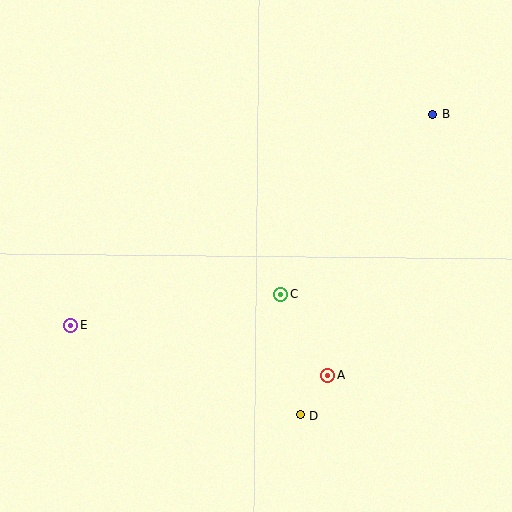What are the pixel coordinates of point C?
Point C is at (280, 295).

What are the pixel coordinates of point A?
Point A is at (327, 375).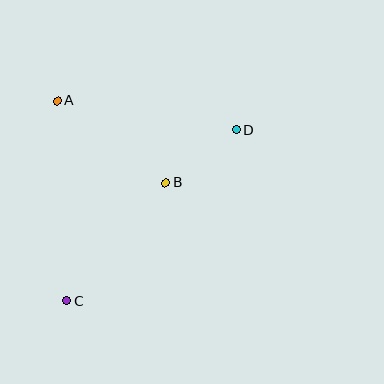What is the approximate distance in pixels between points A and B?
The distance between A and B is approximately 136 pixels.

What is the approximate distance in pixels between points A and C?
The distance between A and C is approximately 201 pixels.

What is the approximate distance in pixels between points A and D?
The distance between A and D is approximately 181 pixels.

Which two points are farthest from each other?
Points C and D are farthest from each other.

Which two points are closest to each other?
Points B and D are closest to each other.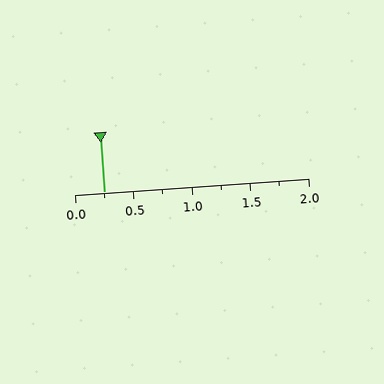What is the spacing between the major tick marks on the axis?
The major ticks are spaced 0.5 apart.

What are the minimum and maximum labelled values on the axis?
The axis runs from 0.0 to 2.0.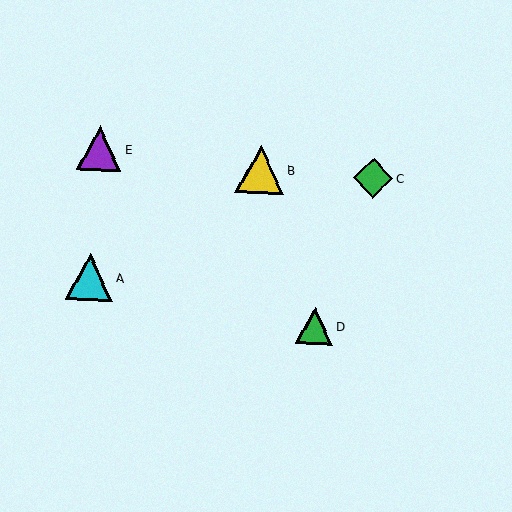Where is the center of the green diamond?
The center of the green diamond is at (373, 178).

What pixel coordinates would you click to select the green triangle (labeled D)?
Click at (314, 326) to select the green triangle D.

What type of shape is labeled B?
Shape B is a yellow triangle.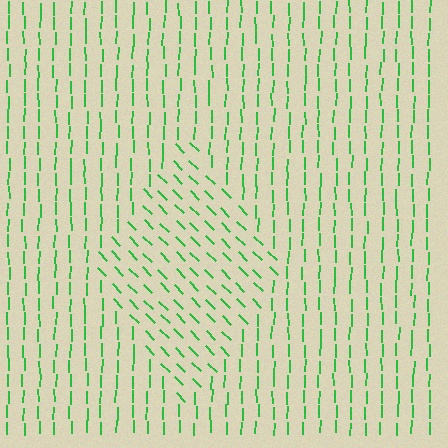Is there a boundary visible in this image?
Yes, there is a texture boundary formed by a change in line orientation.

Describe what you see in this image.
The image is filled with small green line segments. A diamond region in the image has lines oriented differently from the surrounding lines, creating a visible texture boundary.